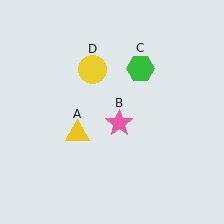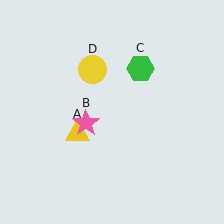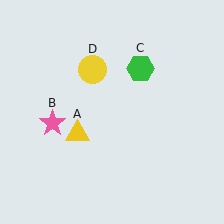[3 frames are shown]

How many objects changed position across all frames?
1 object changed position: pink star (object B).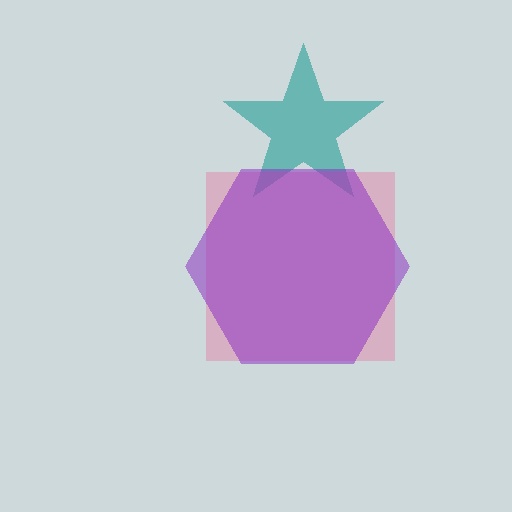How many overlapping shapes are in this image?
There are 3 overlapping shapes in the image.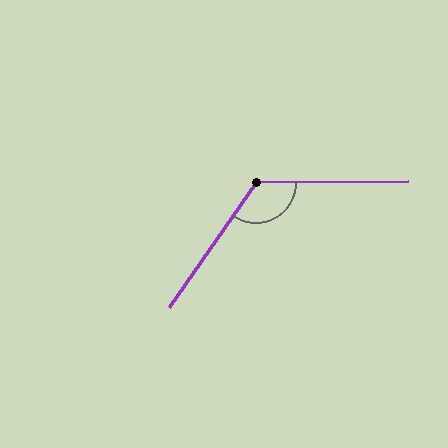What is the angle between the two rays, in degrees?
Approximately 125 degrees.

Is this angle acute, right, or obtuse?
It is obtuse.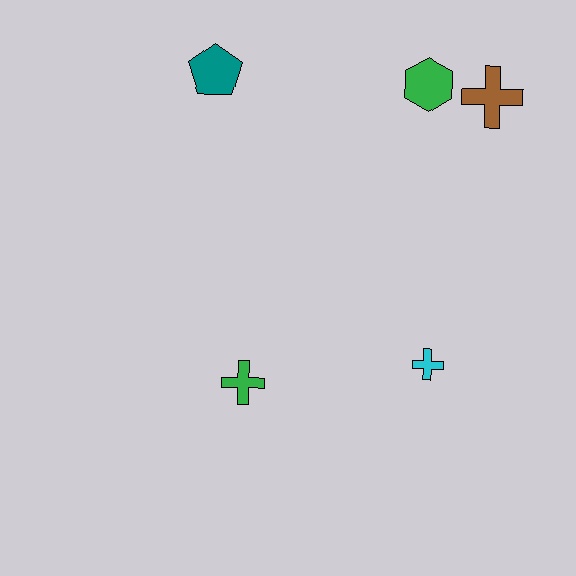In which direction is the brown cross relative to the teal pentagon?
The brown cross is to the right of the teal pentagon.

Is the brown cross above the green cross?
Yes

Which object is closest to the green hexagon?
The brown cross is closest to the green hexagon.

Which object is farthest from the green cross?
The brown cross is farthest from the green cross.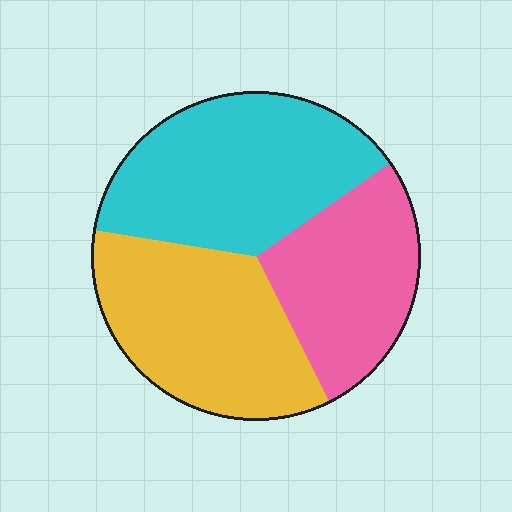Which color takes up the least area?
Pink, at roughly 25%.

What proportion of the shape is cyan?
Cyan covers 38% of the shape.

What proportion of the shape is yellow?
Yellow takes up between a third and a half of the shape.